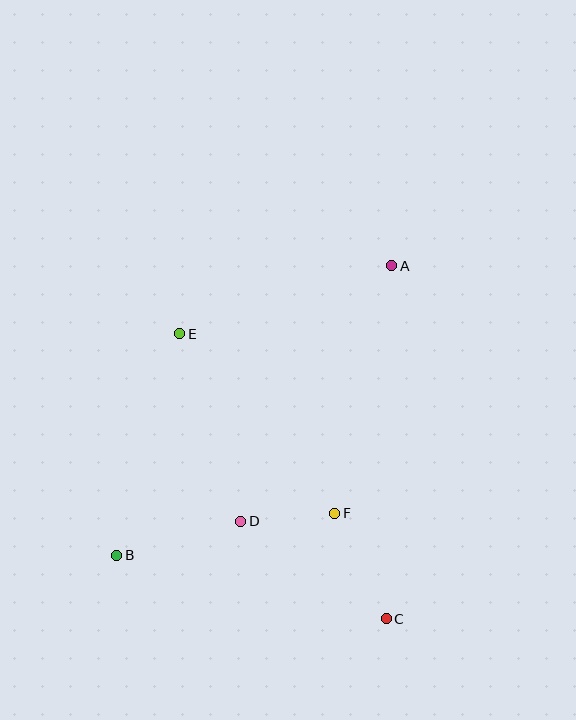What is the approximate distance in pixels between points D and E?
The distance between D and E is approximately 197 pixels.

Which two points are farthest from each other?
Points A and B are farthest from each other.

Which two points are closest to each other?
Points D and F are closest to each other.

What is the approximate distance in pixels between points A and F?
The distance between A and F is approximately 254 pixels.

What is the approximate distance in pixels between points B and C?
The distance between B and C is approximately 277 pixels.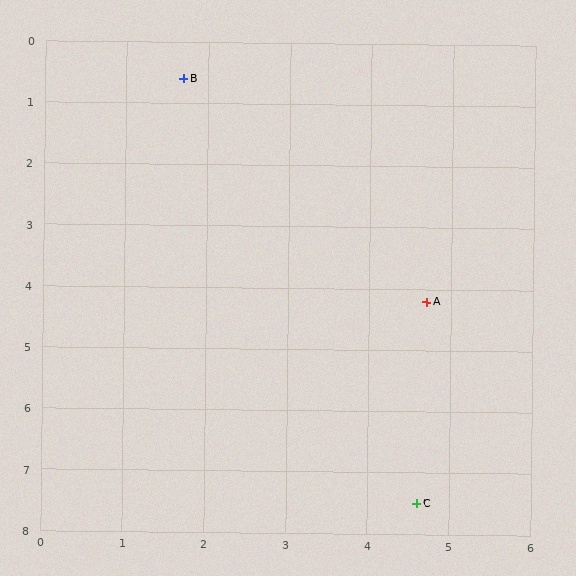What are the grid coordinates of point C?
Point C is at approximately (4.6, 7.5).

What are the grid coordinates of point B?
Point B is at approximately (1.7, 0.6).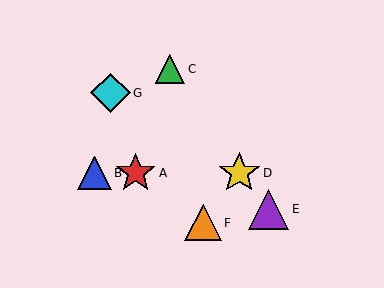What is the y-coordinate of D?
Object D is at y≈173.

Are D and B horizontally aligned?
Yes, both are at y≈173.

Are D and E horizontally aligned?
No, D is at y≈173 and E is at y≈209.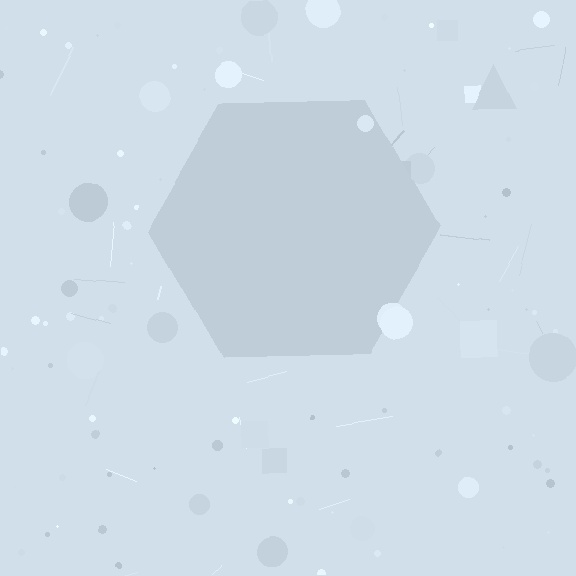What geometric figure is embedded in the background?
A hexagon is embedded in the background.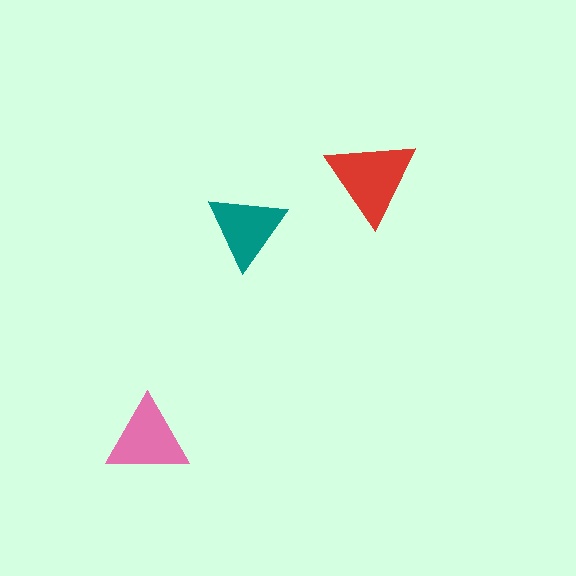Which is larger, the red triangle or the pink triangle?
The red one.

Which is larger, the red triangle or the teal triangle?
The red one.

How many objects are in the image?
There are 3 objects in the image.